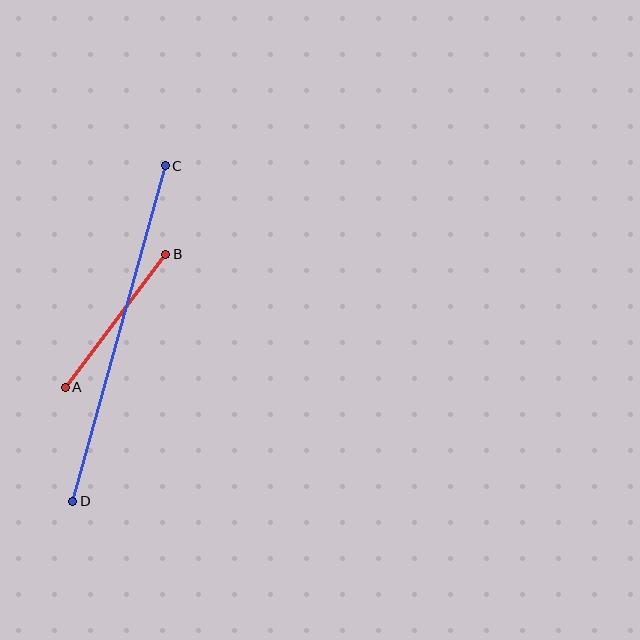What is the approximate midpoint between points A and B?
The midpoint is at approximately (115, 321) pixels.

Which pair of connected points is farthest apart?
Points C and D are farthest apart.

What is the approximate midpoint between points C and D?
The midpoint is at approximately (119, 334) pixels.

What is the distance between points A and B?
The distance is approximately 167 pixels.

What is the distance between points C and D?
The distance is approximately 348 pixels.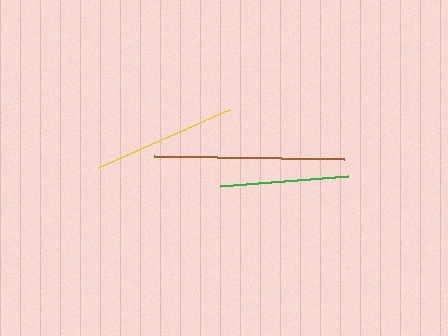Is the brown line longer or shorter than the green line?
The brown line is longer than the green line.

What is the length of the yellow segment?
The yellow segment is approximately 143 pixels long.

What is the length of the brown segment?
The brown segment is approximately 190 pixels long.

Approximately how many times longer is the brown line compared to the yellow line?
The brown line is approximately 1.3 times the length of the yellow line.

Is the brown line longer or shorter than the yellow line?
The brown line is longer than the yellow line.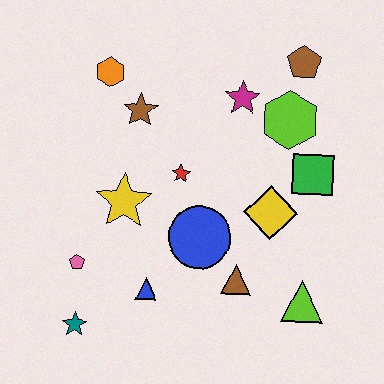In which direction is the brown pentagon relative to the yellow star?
The brown pentagon is to the right of the yellow star.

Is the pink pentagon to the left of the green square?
Yes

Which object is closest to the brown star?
The orange hexagon is closest to the brown star.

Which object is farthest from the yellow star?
The brown pentagon is farthest from the yellow star.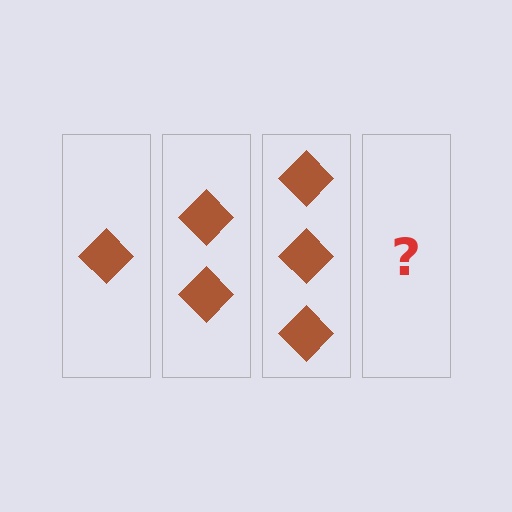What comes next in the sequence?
The next element should be 4 diamonds.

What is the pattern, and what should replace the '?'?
The pattern is that each step adds one more diamond. The '?' should be 4 diamonds.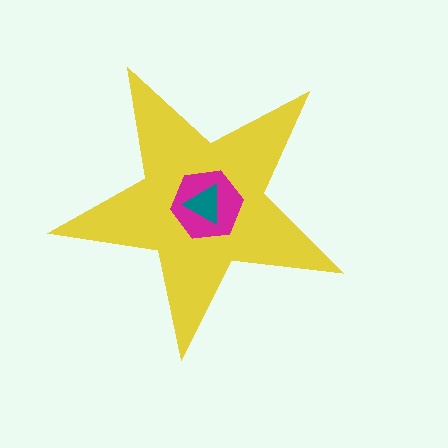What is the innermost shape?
The teal triangle.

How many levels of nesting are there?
3.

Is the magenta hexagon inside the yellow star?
Yes.